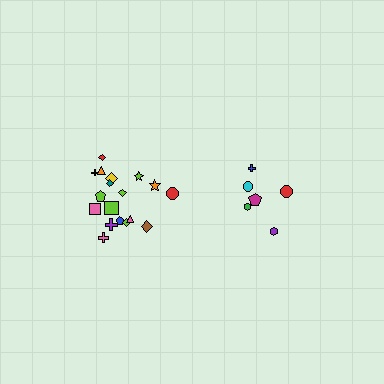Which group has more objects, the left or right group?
The left group.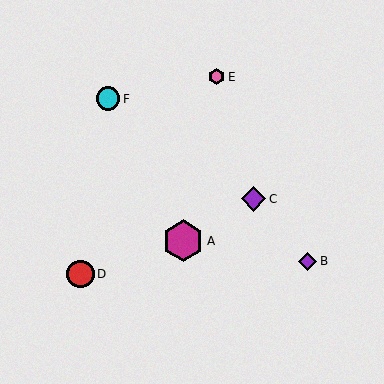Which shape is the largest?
The magenta hexagon (labeled A) is the largest.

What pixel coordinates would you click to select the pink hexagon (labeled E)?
Click at (217, 77) to select the pink hexagon E.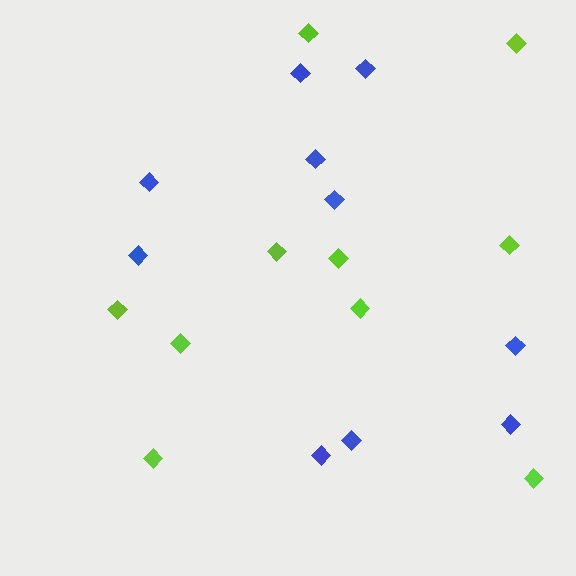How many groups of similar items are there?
There are 2 groups: one group of lime diamonds (10) and one group of blue diamonds (10).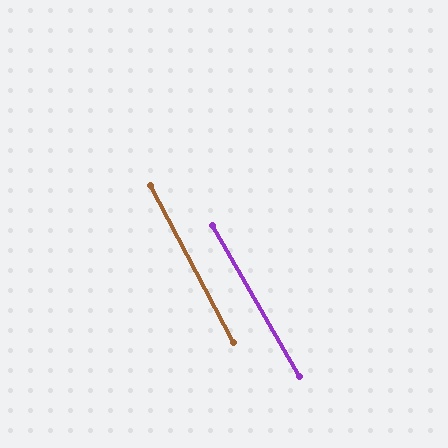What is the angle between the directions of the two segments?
Approximately 2 degrees.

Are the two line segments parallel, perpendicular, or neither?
Parallel — their directions differ by only 1.8°.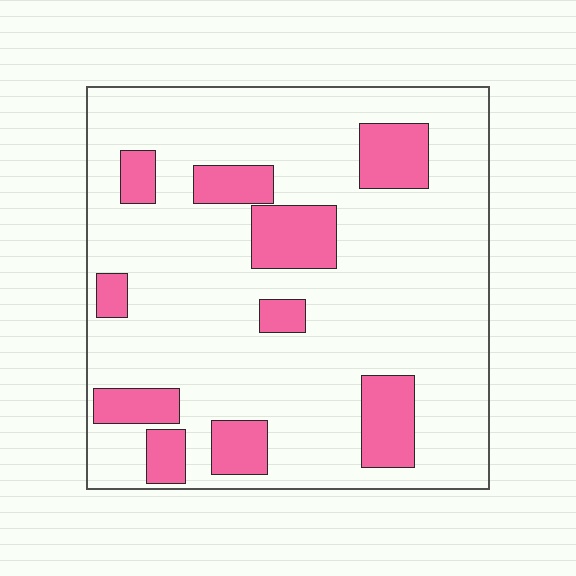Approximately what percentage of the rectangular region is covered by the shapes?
Approximately 20%.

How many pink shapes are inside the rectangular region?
10.